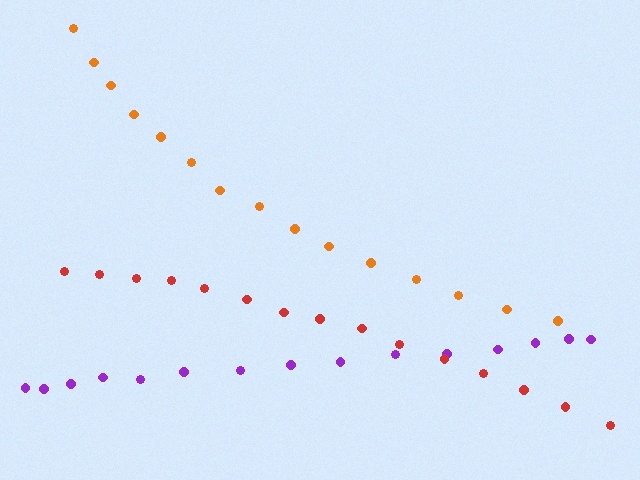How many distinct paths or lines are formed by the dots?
There are 3 distinct paths.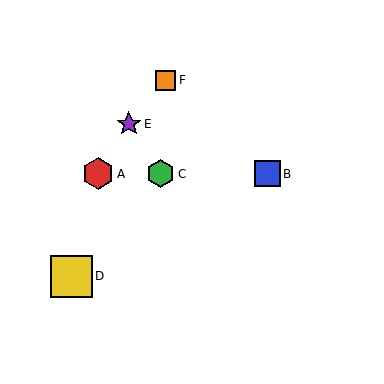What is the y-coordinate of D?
Object D is at y≈276.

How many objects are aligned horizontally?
3 objects (A, B, C) are aligned horizontally.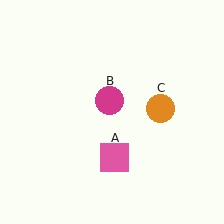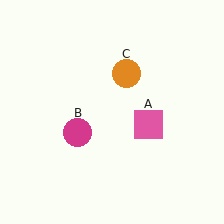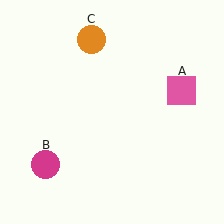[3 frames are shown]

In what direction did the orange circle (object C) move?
The orange circle (object C) moved up and to the left.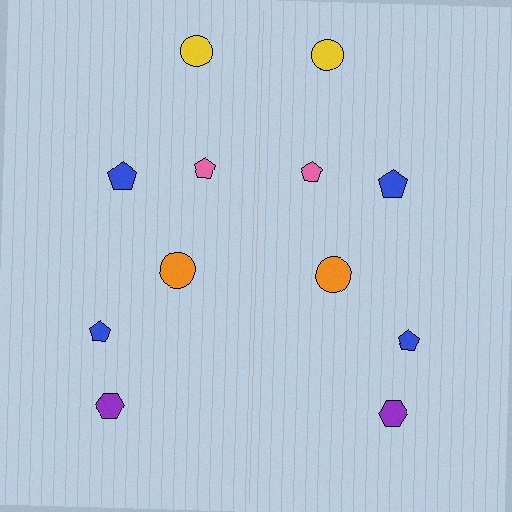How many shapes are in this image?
There are 12 shapes in this image.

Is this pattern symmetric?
Yes, this pattern has bilateral (reflection) symmetry.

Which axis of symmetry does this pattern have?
The pattern has a vertical axis of symmetry running through the center of the image.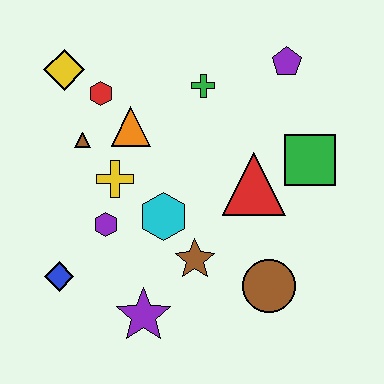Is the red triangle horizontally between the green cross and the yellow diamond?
No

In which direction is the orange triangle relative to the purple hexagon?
The orange triangle is above the purple hexagon.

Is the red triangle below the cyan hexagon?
No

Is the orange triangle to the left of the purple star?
Yes